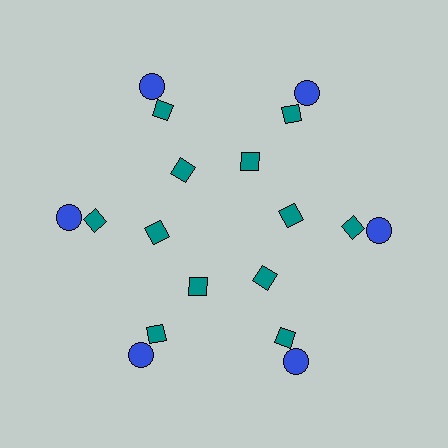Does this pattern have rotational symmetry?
Yes, this pattern has 6-fold rotational symmetry. It looks the same after rotating 60 degrees around the center.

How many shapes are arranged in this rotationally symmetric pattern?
There are 18 shapes, arranged in 6 groups of 3.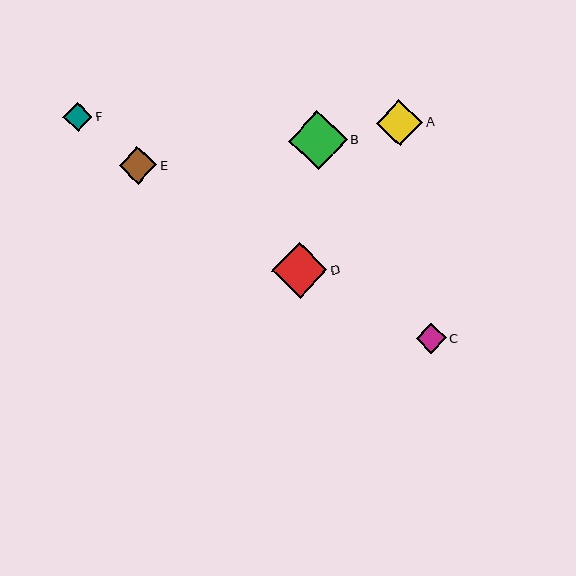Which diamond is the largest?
Diamond B is the largest with a size of approximately 59 pixels.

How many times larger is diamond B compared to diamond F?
Diamond B is approximately 2.0 times the size of diamond F.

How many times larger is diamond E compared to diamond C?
Diamond E is approximately 1.3 times the size of diamond C.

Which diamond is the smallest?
Diamond F is the smallest with a size of approximately 29 pixels.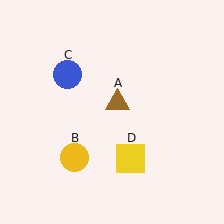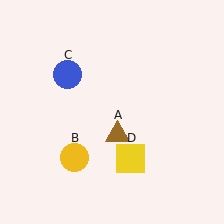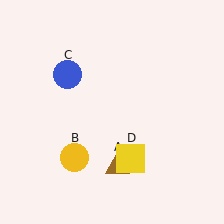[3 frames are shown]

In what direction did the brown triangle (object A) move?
The brown triangle (object A) moved down.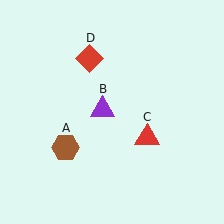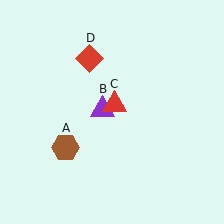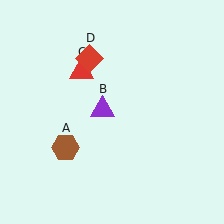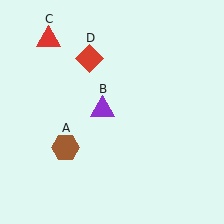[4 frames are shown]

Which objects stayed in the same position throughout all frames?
Brown hexagon (object A) and purple triangle (object B) and red diamond (object D) remained stationary.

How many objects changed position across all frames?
1 object changed position: red triangle (object C).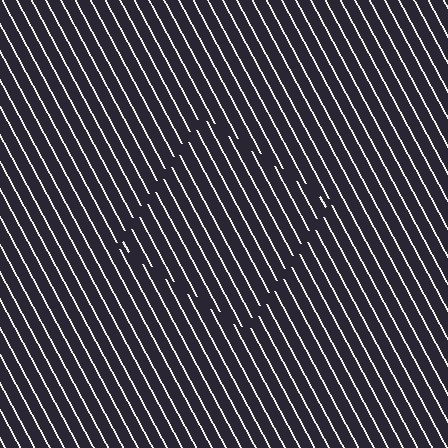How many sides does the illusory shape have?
4 sides — the line-ends trace a square.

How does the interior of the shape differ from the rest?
The interior of the shape contains the same grating, shifted by half a period — the contour is defined by the phase discontinuity where line-ends from the inner and outer gratings abut.